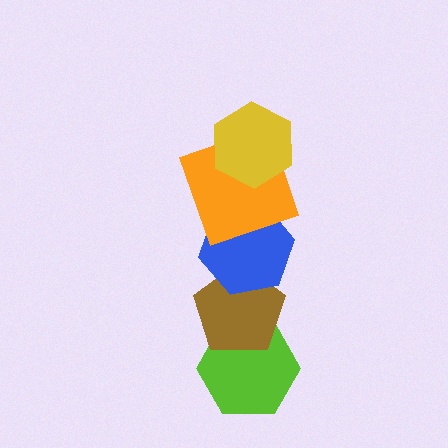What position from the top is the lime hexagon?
The lime hexagon is 5th from the top.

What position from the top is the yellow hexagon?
The yellow hexagon is 1st from the top.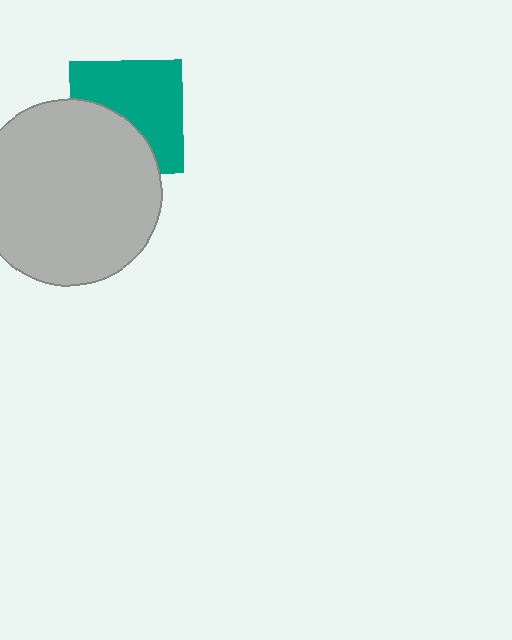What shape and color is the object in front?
The object in front is a light gray circle.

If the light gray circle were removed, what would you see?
You would see the complete teal square.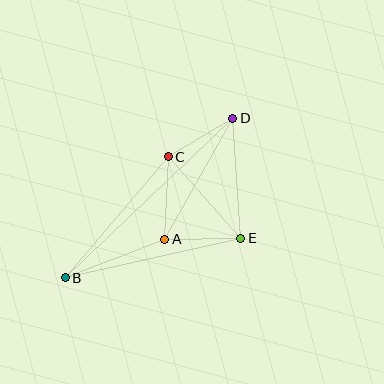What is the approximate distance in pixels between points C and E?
The distance between C and E is approximately 109 pixels.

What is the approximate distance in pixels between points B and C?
The distance between B and C is approximately 159 pixels.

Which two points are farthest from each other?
Points B and D are farthest from each other.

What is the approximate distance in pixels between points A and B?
The distance between A and B is approximately 106 pixels.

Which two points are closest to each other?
Points C and D are closest to each other.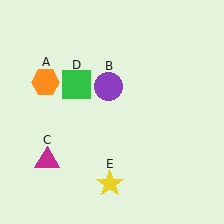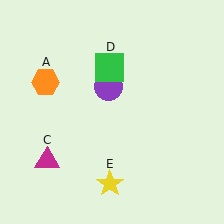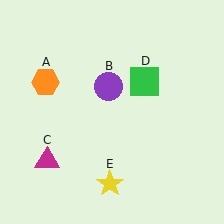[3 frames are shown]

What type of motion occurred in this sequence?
The green square (object D) rotated clockwise around the center of the scene.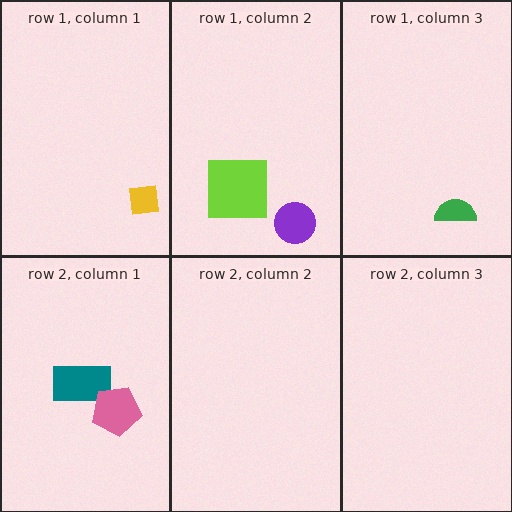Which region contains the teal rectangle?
The row 2, column 1 region.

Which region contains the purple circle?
The row 1, column 2 region.